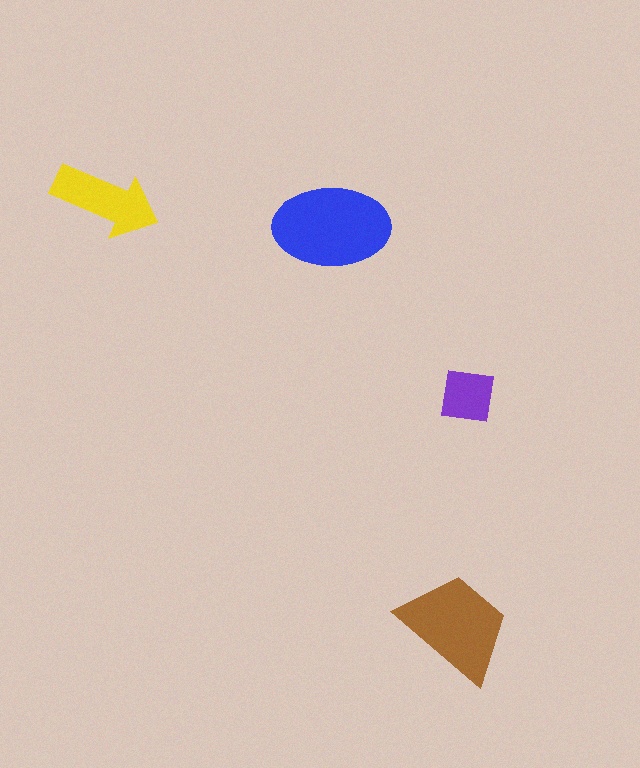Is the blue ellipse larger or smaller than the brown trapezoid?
Larger.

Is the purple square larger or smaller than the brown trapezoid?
Smaller.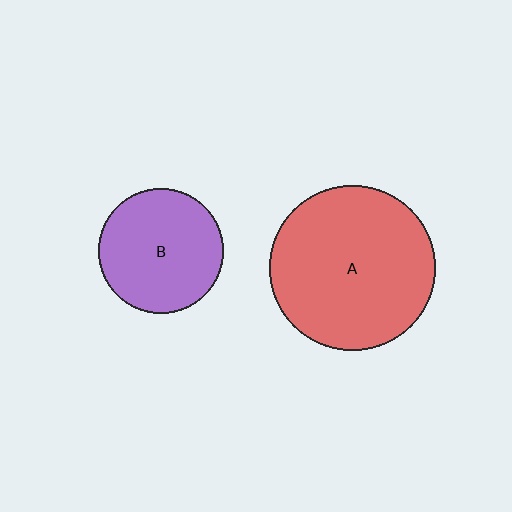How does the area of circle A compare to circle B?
Approximately 1.7 times.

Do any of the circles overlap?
No, none of the circles overlap.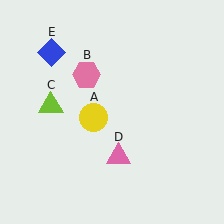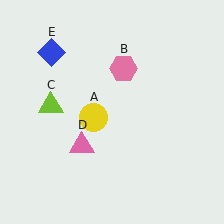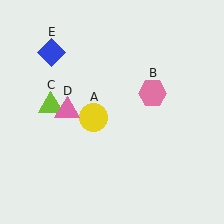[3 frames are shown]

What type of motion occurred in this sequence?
The pink hexagon (object B), pink triangle (object D) rotated clockwise around the center of the scene.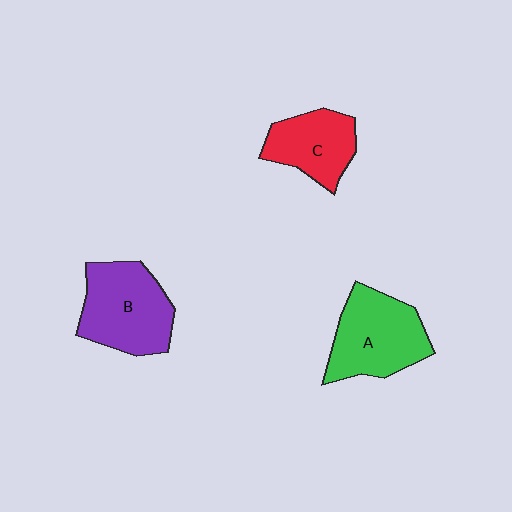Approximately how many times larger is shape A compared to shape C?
Approximately 1.4 times.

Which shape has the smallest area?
Shape C (red).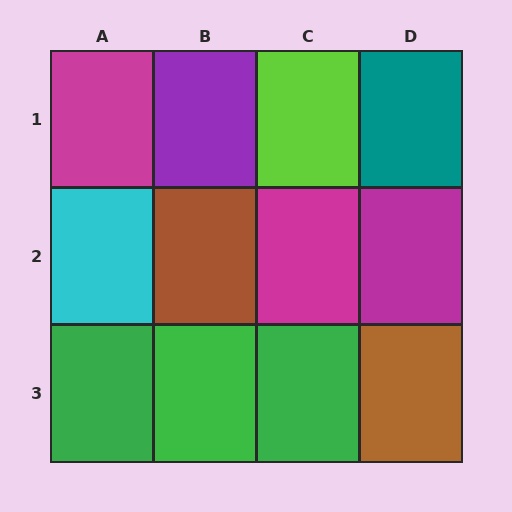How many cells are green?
3 cells are green.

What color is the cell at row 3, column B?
Green.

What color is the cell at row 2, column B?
Brown.